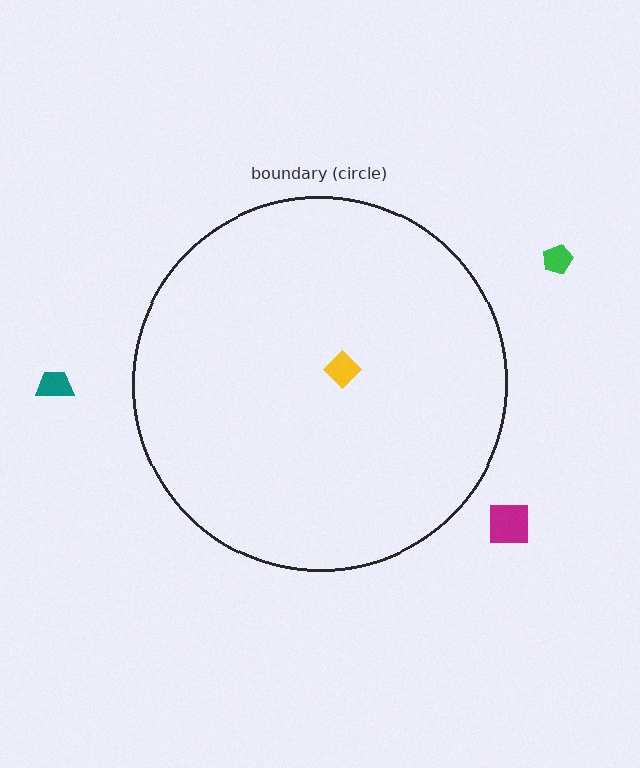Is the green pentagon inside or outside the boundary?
Outside.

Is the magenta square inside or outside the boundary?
Outside.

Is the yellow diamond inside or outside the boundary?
Inside.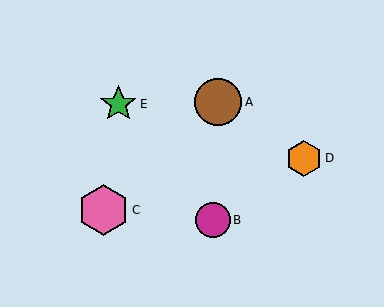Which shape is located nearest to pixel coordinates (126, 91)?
The green star (labeled E) at (118, 104) is nearest to that location.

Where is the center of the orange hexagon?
The center of the orange hexagon is at (304, 158).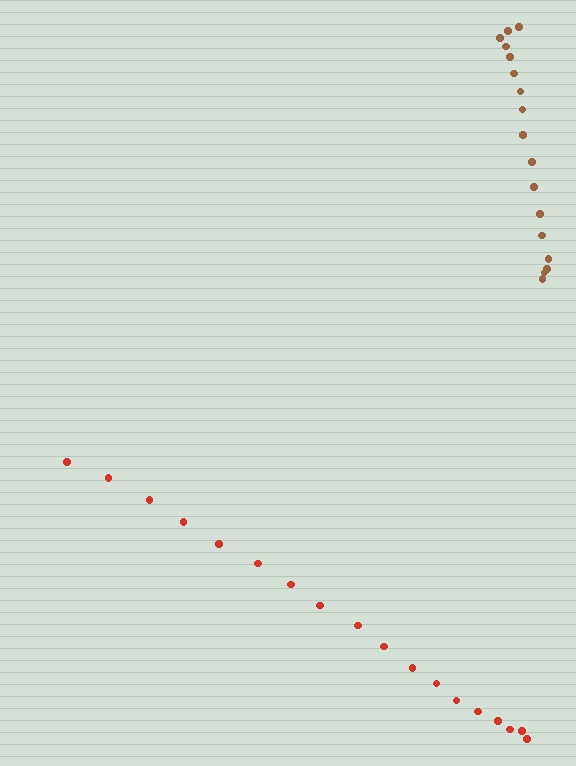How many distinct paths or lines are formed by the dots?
There are 2 distinct paths.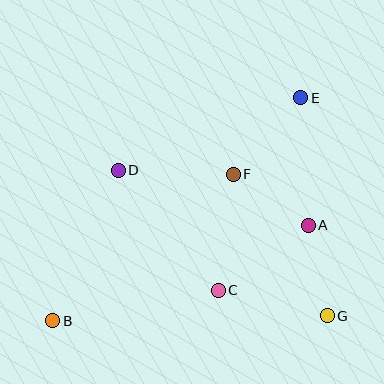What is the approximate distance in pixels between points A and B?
The distance between A and B is approximately 273 pixels.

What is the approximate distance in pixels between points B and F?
The distance between B and F is approximately 232 pixels.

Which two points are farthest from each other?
Points B and E are farthest from each other.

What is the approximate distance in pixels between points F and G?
The distance between F and G is approximately 170 pixels.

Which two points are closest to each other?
Points A and F are closest to each other.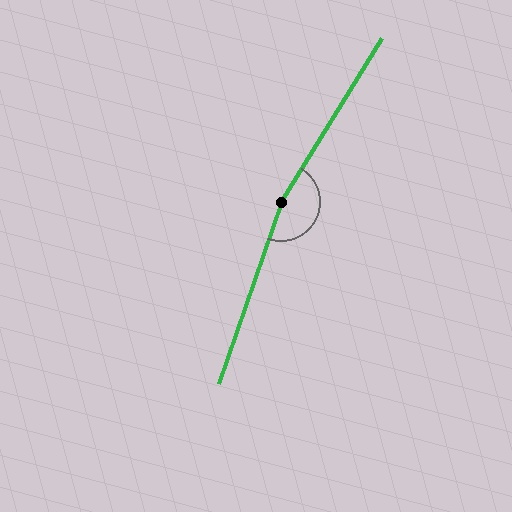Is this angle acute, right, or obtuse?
It is obtuse.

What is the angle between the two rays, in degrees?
Approximately 167 degrees.